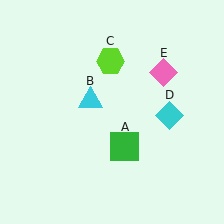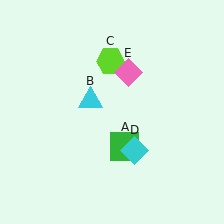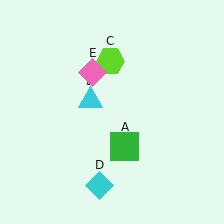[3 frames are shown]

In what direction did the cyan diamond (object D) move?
The cyan diamond (object D) moved down and to the left.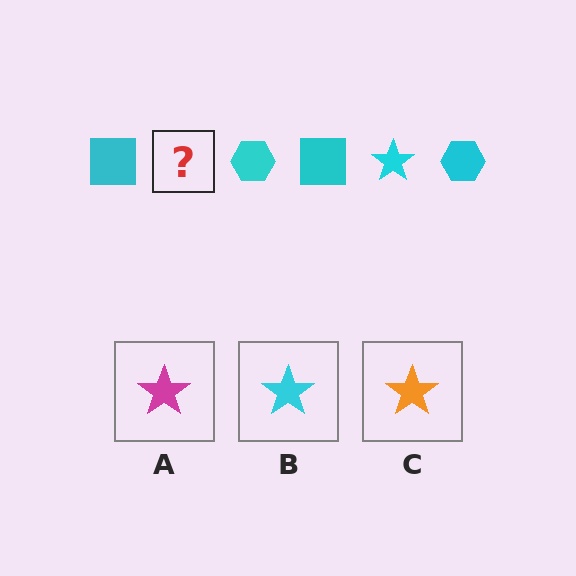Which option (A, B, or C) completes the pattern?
B.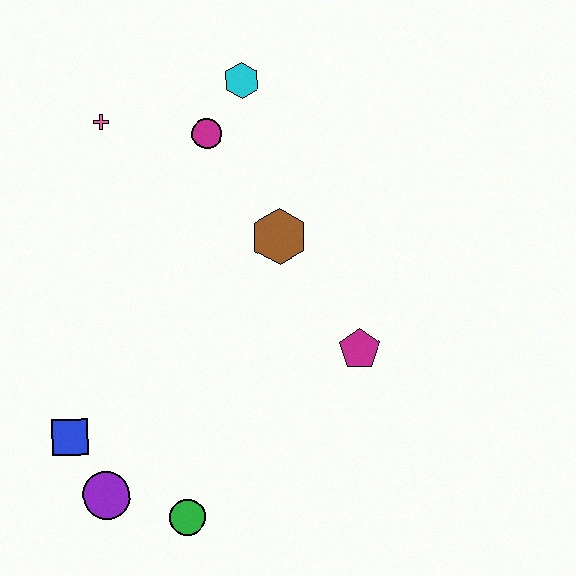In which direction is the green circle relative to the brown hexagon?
The green circle is below the brown hexagon.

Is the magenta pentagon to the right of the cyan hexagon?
Yes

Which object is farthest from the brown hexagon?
The purple circle is farthest from the brown hexagon.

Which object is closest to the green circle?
The purple circle is closest to the green circle.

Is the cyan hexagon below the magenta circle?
No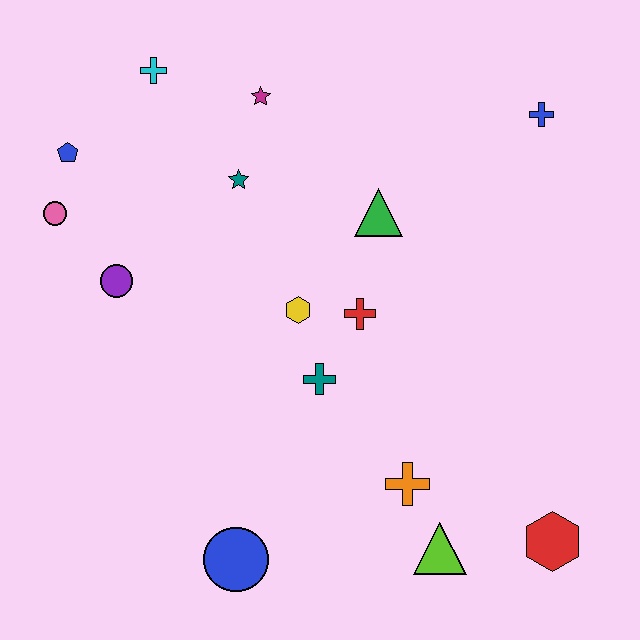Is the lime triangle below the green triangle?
Yes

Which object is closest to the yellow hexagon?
The red cross is closest to the yellow hexagon.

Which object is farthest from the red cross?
The blue pentagon is farthest from the red cross.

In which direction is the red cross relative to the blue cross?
The red cross is below the blue cross.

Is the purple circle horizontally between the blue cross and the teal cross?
No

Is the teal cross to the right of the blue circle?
Yes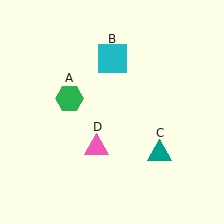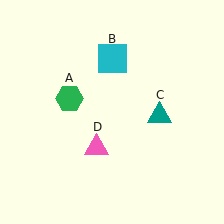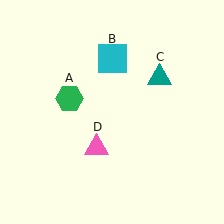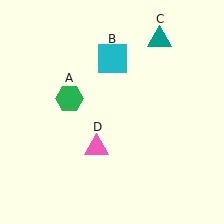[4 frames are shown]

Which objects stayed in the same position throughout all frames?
Green hexagon (object A) and cyan square (object B) and pink triangle (object D) remained stationary.